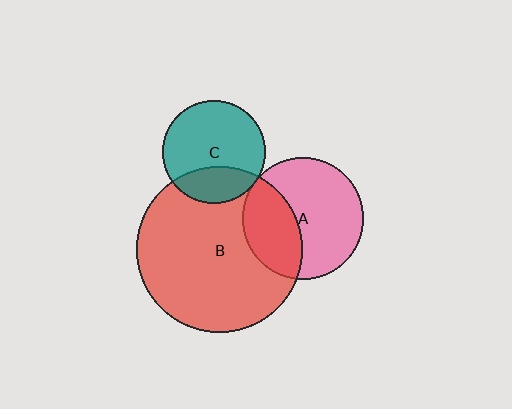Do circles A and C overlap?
Yes.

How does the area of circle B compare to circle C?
Approximately 2.6 times.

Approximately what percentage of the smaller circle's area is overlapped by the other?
Approximately 5%.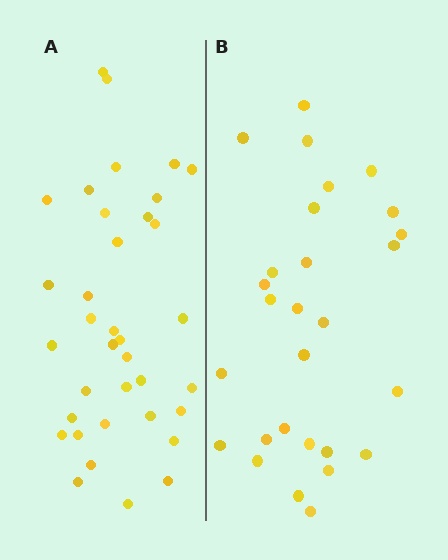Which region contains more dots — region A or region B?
Region A (the left region) has more dots.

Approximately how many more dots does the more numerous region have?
Region A has roughly 8 or so more dots than region B.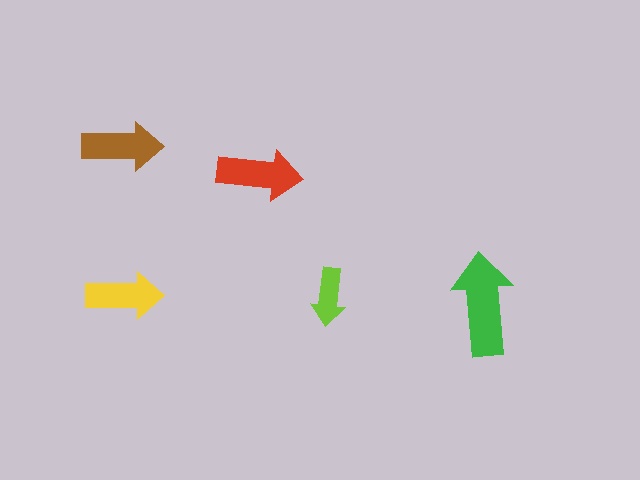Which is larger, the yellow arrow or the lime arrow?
The yellow one.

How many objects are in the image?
There are 5 objects in the image.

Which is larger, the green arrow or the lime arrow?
The green one.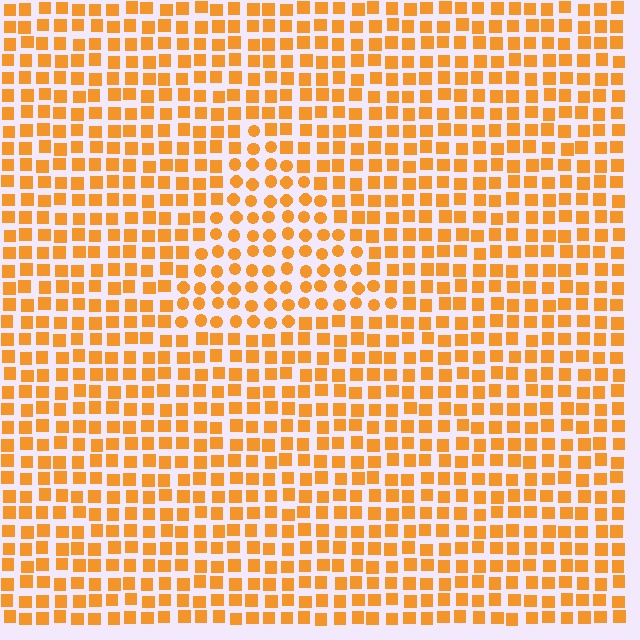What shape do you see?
I see a triangle.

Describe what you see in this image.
The image is filled with small orange elements arranged in a uniform grid. A triangle-shaped region contains circles, while the surrounding area contains squares. The boundary is defined purely by the change in element shape.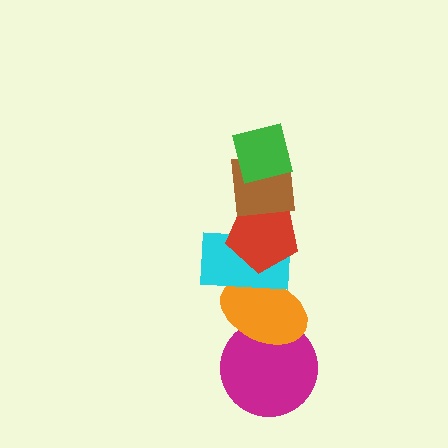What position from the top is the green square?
The green square is 1st from the top.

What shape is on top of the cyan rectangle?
The red pentagon is on top of the cyan rectangle.